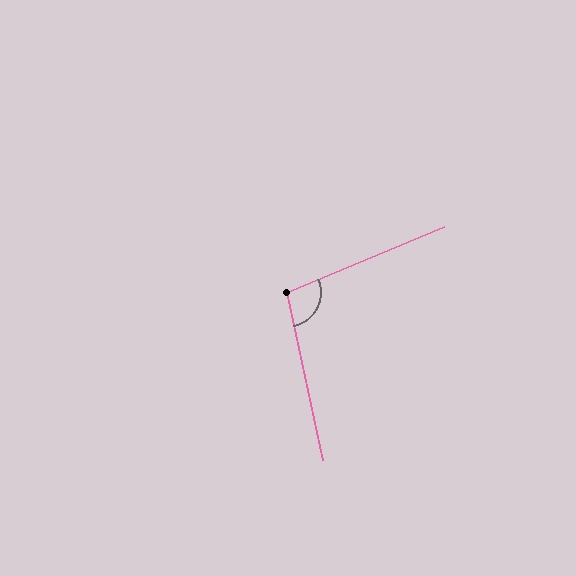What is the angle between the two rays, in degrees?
Approximately 100 degrees.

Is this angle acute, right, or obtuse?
It is obtuse.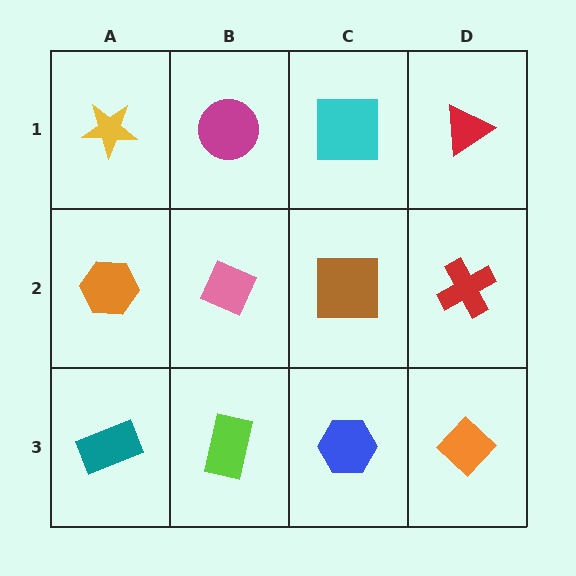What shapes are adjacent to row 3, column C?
A brown square (row 2, column C), a lime rectangle (row 3, column B), an orange diamond (row 3, column D).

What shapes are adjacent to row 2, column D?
A red triangle (row 1, column D), an orange diamond (row 3, column D), a brown square (row 2, column C).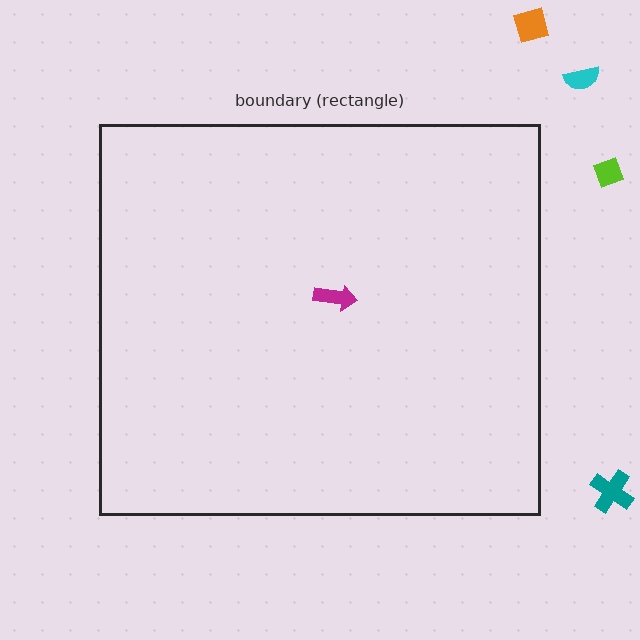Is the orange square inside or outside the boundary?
Outside.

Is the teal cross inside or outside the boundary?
Outside.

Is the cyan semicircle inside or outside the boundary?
Outside.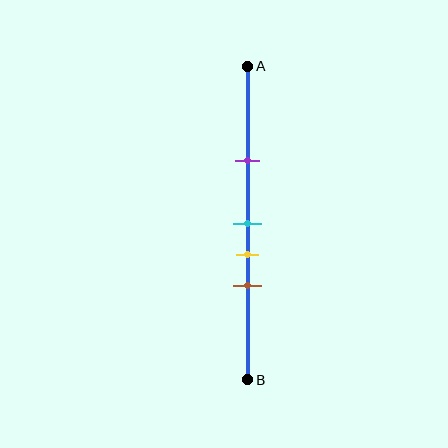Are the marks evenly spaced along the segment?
No, the marks are not evenly spaced.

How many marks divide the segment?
There are 4 marks dividing the segment.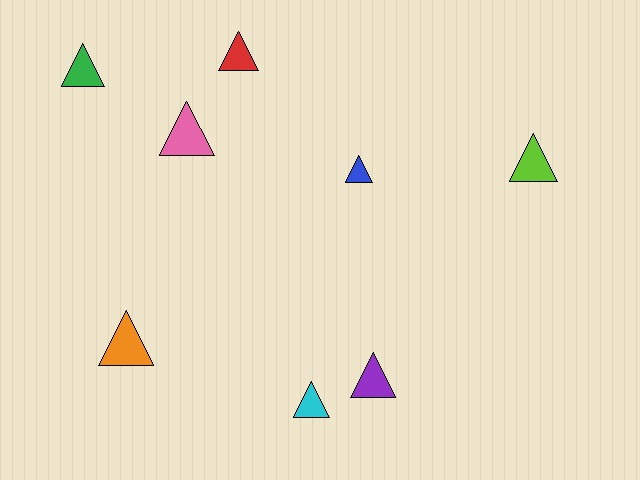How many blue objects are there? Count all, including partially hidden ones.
There is 1 blue object.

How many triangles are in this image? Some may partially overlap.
There are 8 triangles.